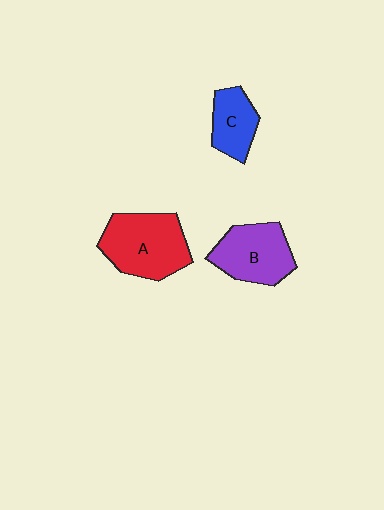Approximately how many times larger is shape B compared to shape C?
Approximately 1.5 times.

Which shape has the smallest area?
Shape C (blue).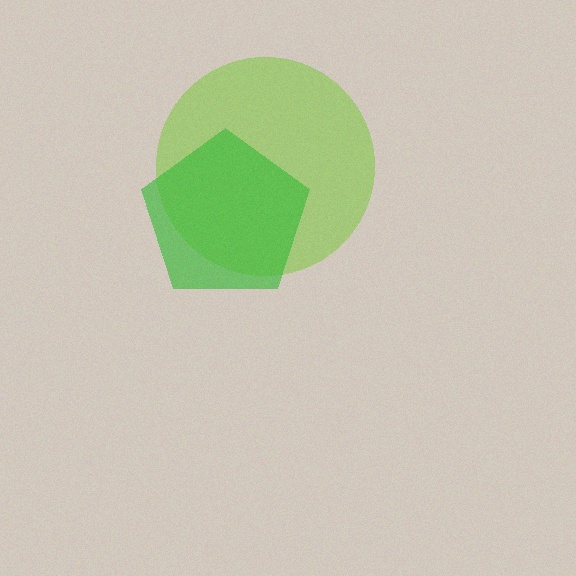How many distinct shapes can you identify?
There are 2 distinct shapes: a lime circle, a green pentagon.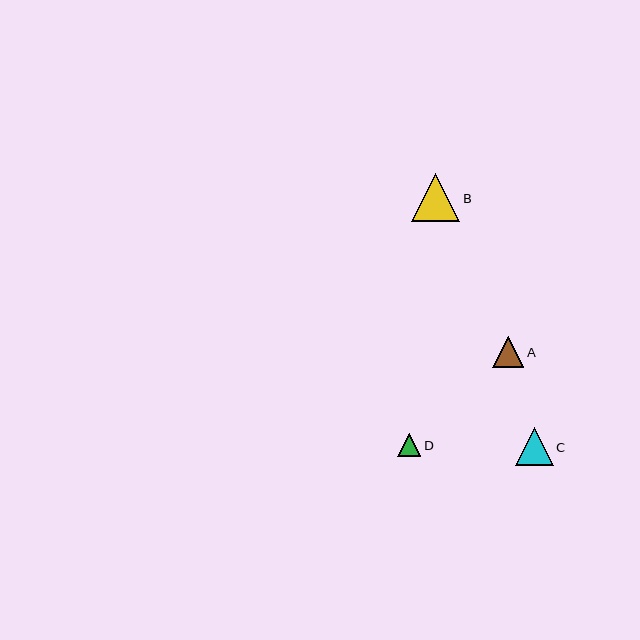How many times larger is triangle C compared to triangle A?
Triangle C is approximately 1.2 times the size of triangle A.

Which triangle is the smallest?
Triangle D is the smallest with a size of approximately 23 pixels.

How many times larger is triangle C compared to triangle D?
Triangle C is approximately 1.6 times the size of triangle D.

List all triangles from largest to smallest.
From largest to smallest: B, C, A, D.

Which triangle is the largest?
Triangle B is the largest with a size of approximately 48 pixels.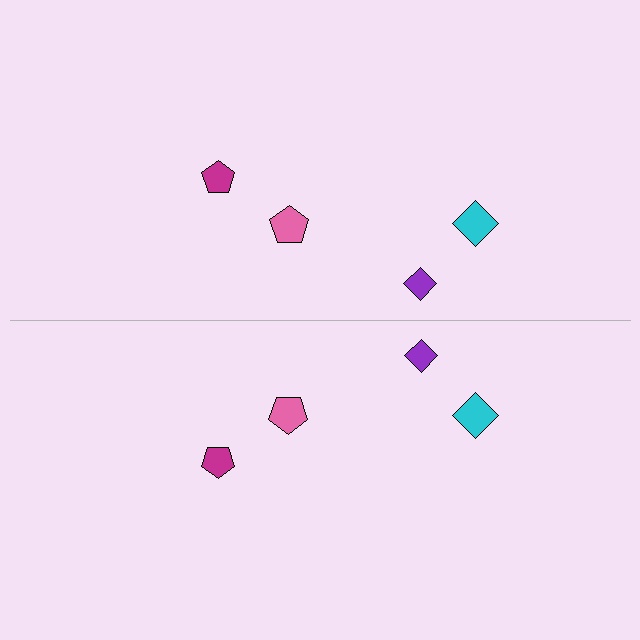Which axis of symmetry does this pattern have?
The pattern has a horizontal axis of symmetry running through the center of the image.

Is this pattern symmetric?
Yes, this pattern has bilateral (reflection) symmetry.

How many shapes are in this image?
There are 8 shapes in this image.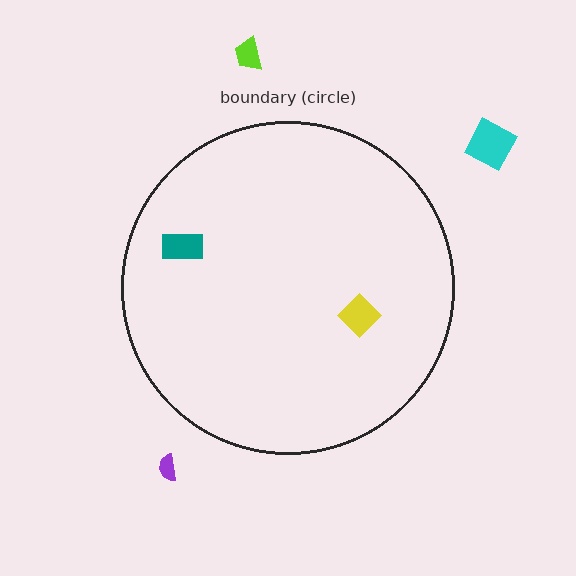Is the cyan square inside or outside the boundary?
Outside.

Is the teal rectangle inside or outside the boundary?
Inside.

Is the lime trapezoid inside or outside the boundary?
Outside.